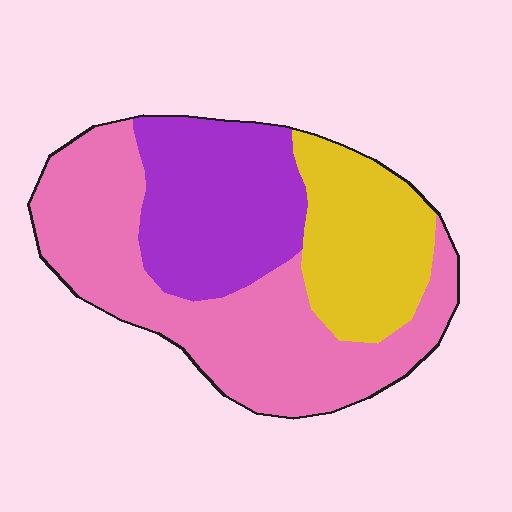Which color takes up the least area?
Yellow, at roughly 25%.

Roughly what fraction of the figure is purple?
Purple covers 29% of the figure.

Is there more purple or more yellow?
Purple.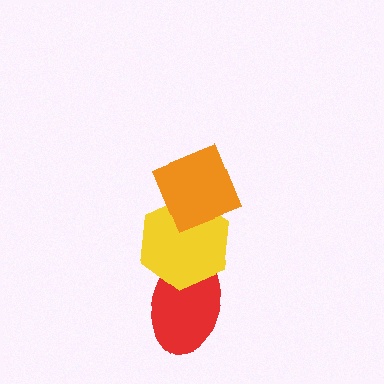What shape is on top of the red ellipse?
The yellow hexagon is on top of the red ellipse.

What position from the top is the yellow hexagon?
The yellow hexagon is 2nd from the top.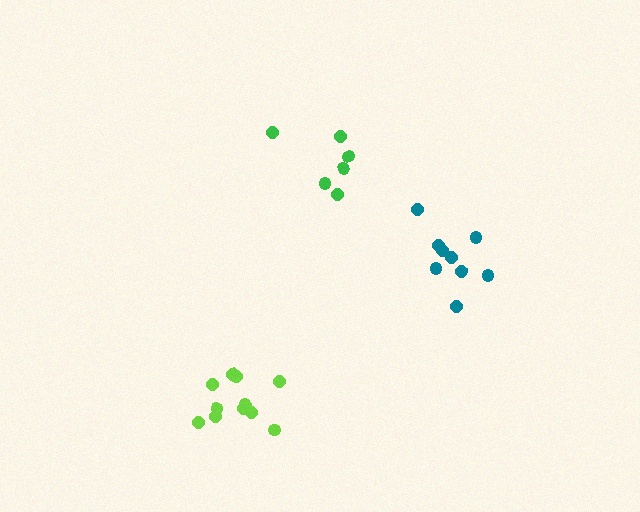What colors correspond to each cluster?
The clusters are colored: teal, green, lime.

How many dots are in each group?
Group 1: 9 dots, Group 2: 6 dots, Group 3: 11 dots (26 total).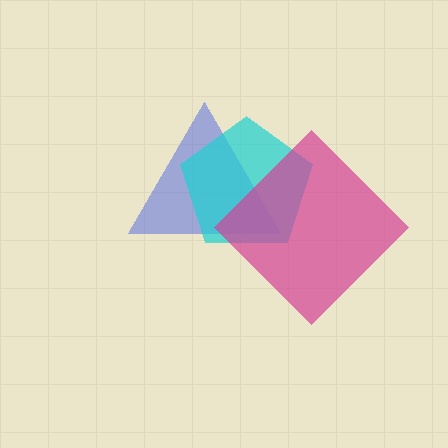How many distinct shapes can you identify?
There are 3 distinct shapes: a blue triangle, a cyan pentagon, a magenta diamond.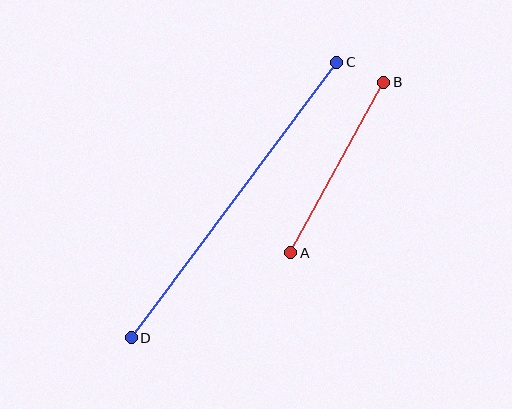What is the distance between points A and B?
The distance is approximately 194 pixels.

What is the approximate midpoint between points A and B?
The midpoint is at approximately (337, 168) pixels.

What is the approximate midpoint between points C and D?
The midpoint is at approximately (234, 200) pixels.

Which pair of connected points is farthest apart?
Points C and D are farthest apart.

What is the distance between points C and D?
The distance is approximately 344 pixels.